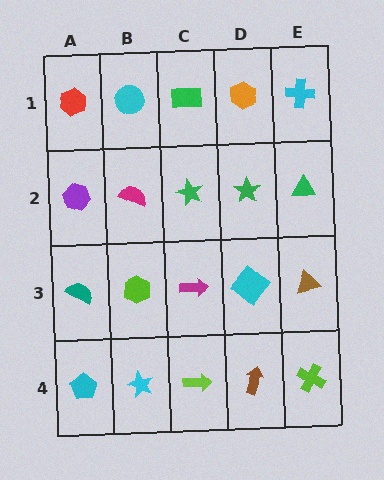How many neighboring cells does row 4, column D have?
3.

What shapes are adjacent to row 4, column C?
A magenta arrow (row 3, column C), a cyan star (row 4, column B), a brown arrow (row 4, column D).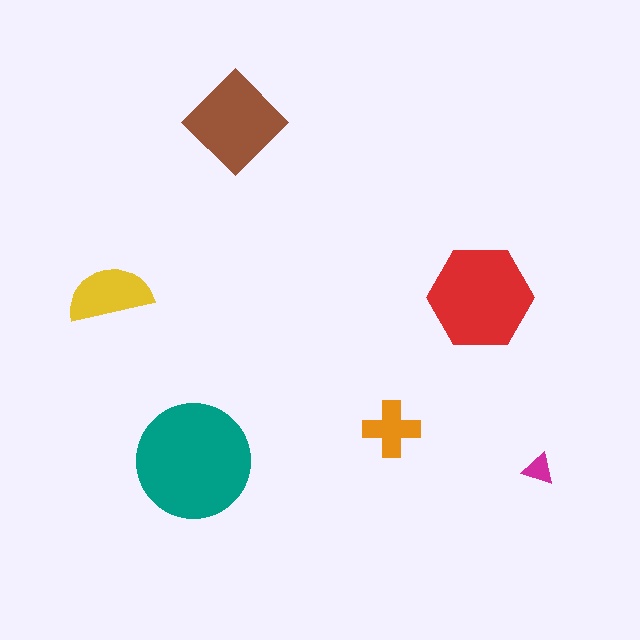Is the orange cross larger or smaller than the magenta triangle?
Larger.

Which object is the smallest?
The magenta triangle.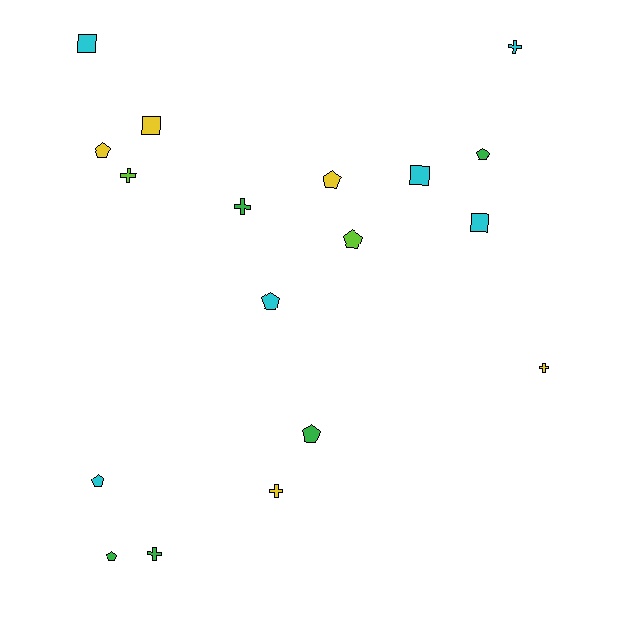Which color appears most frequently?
Cyan, with 6 objects.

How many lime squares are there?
There are no lime squares.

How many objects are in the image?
There are 18 objects.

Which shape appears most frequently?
Pentagon, with 8 objects.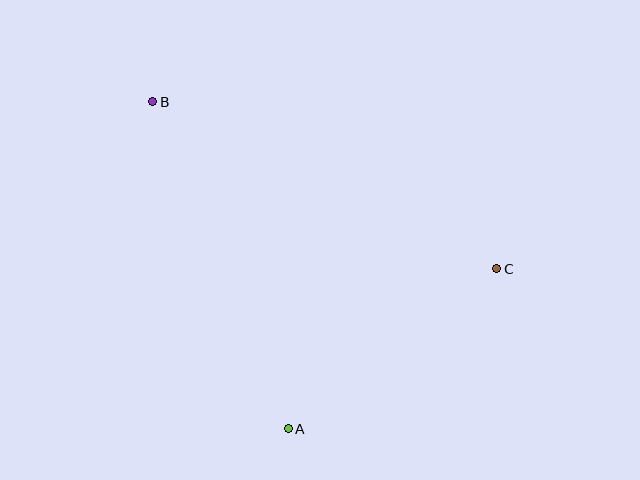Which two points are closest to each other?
Points A and C are closest to each other.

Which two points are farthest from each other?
Points B and C are farthest from each other.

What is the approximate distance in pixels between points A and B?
The distance between A and B is approximately 354 pixels.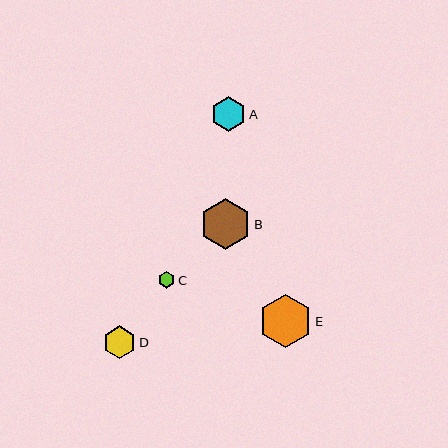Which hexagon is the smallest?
Hexagon C is the smallest with a size of approximately 17 pixels.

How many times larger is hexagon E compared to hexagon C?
Hexagon E is approximately 3.1 times the size of hexagon C.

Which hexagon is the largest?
Hexagon E is the largest with a size of approximately 53 pixels.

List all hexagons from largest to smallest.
From largest to smallest: E, B, A, D, C.